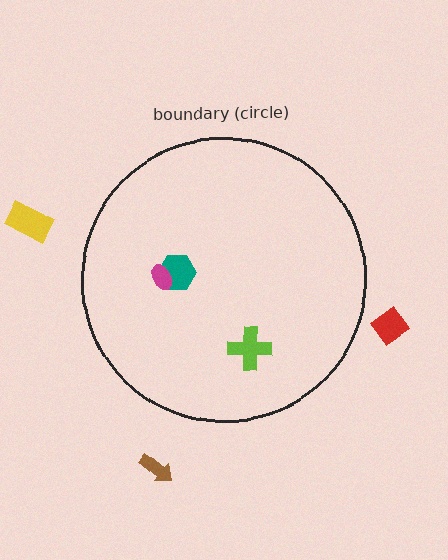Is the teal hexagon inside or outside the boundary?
Inside.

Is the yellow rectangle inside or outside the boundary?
Outside.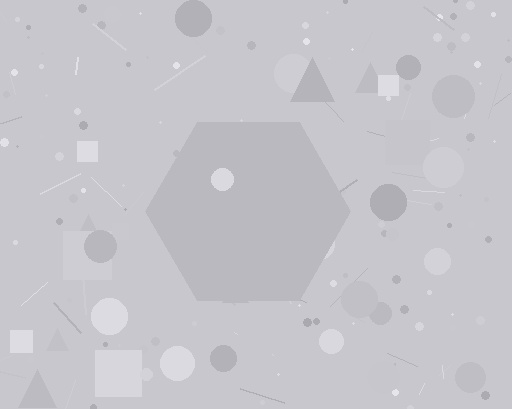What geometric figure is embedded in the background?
A hexagon is embedded in the background.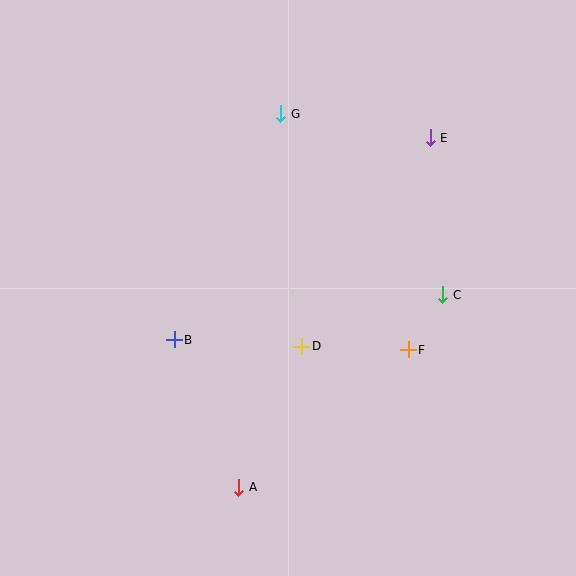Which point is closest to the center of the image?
Point D at (302, 347) is closest to the center.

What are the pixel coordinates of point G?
Point G is at (281, 114).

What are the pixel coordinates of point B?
Point B is at (174, 340).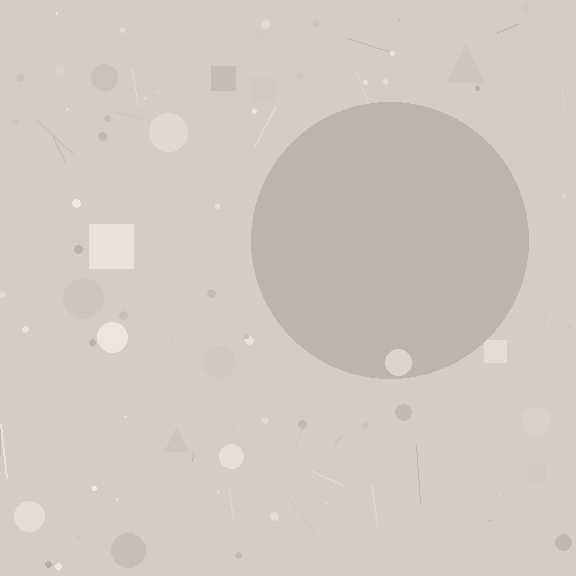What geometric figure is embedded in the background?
A circle is embedded in the background.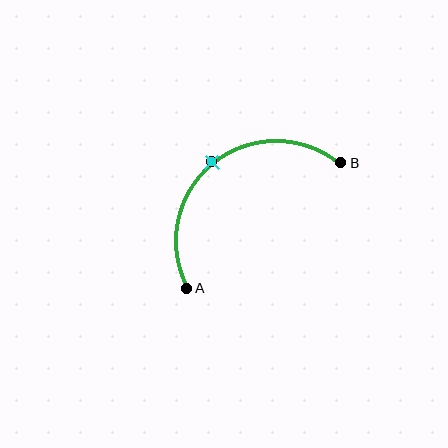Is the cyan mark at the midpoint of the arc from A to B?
Yes. The cyan mark lies on the arc at equal arc-length from both A and B — it is the arc midpoint.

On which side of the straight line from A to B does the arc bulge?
The arc bulges above and to the left of the straight line connecting A and B.